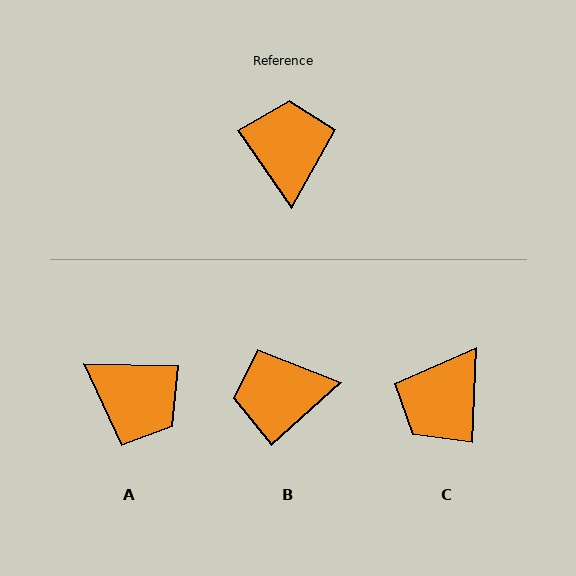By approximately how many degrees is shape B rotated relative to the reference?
Approximately 98 degrees counter-clockwise.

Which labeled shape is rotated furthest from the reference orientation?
C, about 143 degrees away.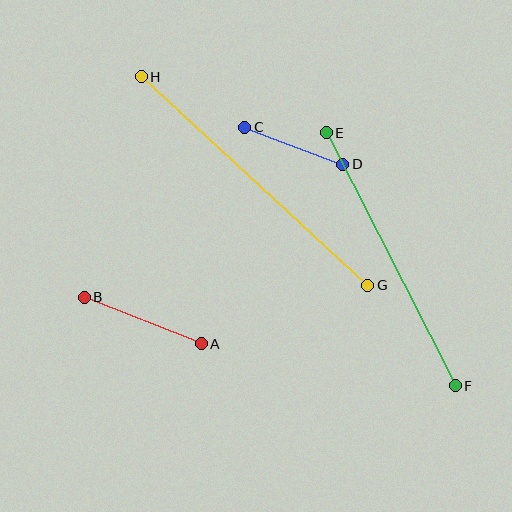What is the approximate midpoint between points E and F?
The midpoint is at approximately (391, 259) pixels.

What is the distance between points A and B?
The distance is approximately 126 pixels.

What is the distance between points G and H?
The distance is approximately 308 pixels.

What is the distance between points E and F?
The distance is approximately 284 pixels.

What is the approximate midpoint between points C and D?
The midpoint is at approximately (294, 146) pixels.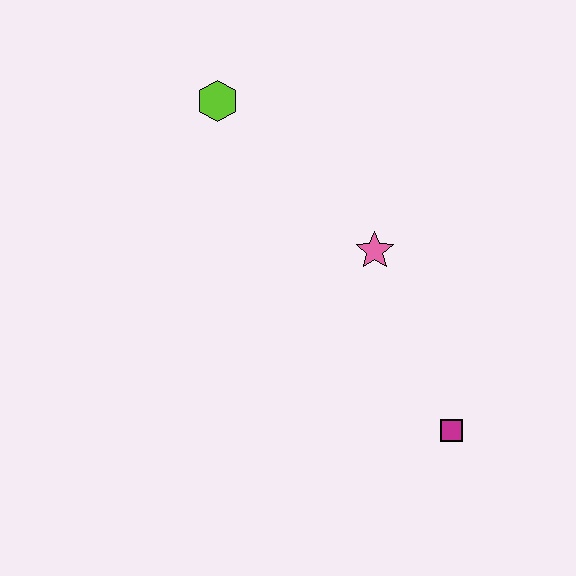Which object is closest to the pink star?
The magenta square is closest to the pink star.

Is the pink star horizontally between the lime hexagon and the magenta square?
Yes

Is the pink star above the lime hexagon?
No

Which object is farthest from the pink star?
The lime hexagon is farthest from the pink star.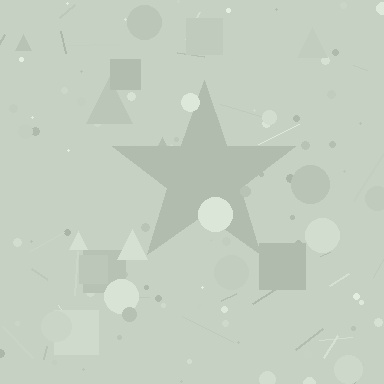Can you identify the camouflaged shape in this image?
The camouflaged shape is a star.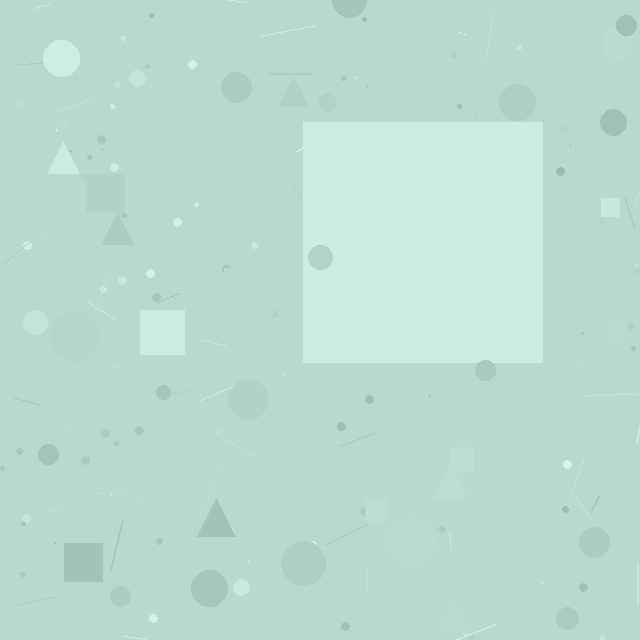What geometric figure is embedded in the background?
A square is embedded in the background.